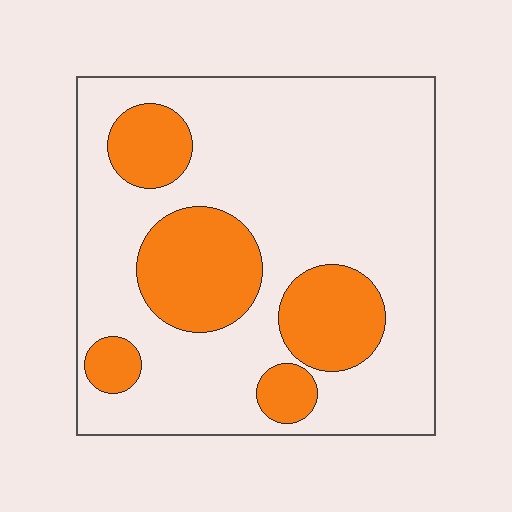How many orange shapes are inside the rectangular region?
5.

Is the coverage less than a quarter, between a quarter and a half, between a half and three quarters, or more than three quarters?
Between a quarter and a half.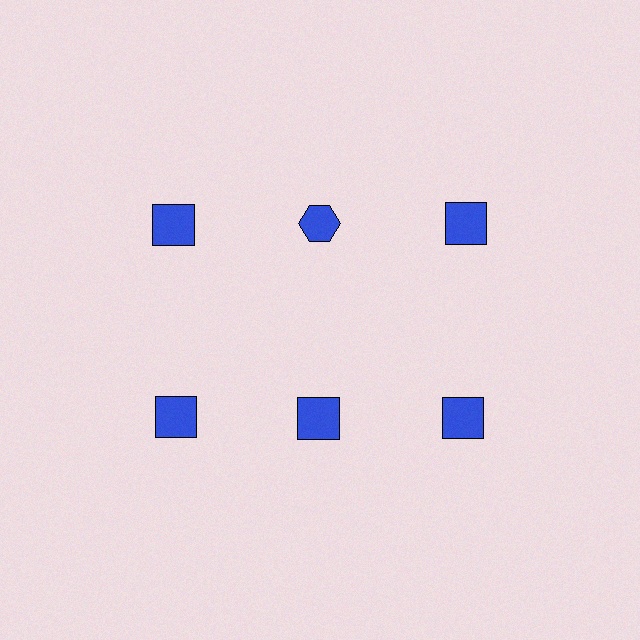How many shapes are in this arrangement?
There are 6 shapes arranged in a grid pattern.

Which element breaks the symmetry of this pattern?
The blue hexagon in the top row, second from left column breaks the symmetry. All other shapes are blue squares.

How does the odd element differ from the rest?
It has a different shape: hexagon instead of square.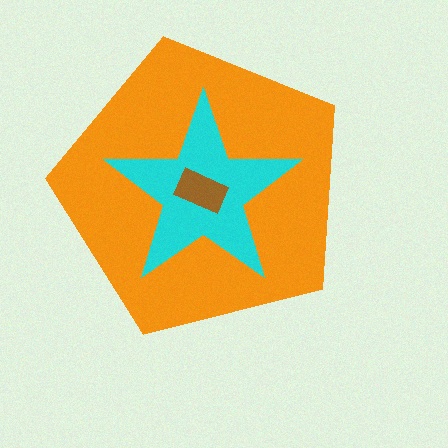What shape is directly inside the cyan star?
The brown rectangle.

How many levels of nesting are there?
3.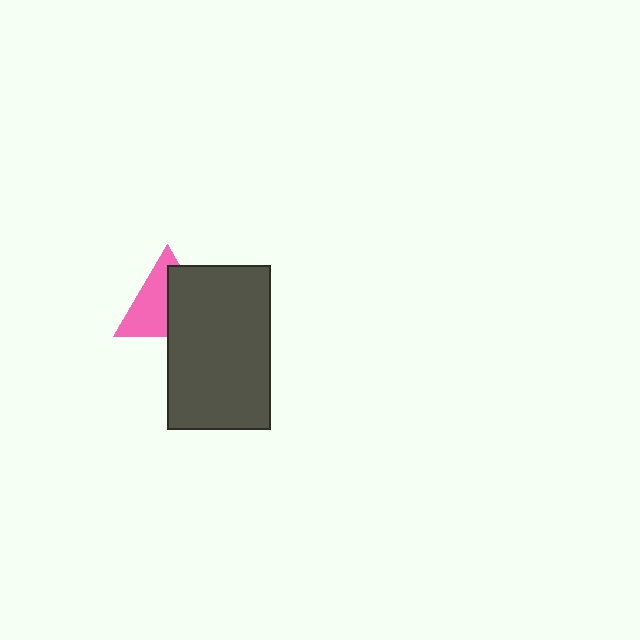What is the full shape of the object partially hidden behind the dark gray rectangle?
The partially hidden object is a pink triangle.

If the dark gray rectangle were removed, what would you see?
You would see the complete pink triangle.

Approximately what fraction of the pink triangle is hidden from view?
Roughly 47% of the pink triangle is hidden behind the dark gray rectangle.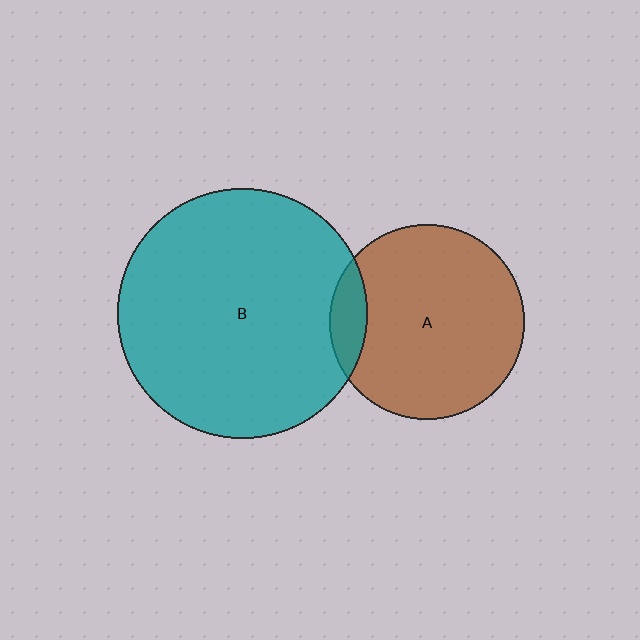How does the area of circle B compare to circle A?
Approximately 1.6 times.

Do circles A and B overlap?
Yes.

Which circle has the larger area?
Circle B (teal).